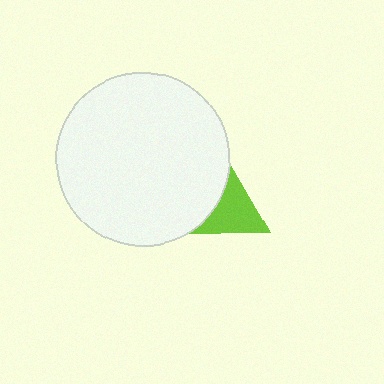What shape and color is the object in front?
The object in front is a white circle.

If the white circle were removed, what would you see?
You would see the complete lime triangle.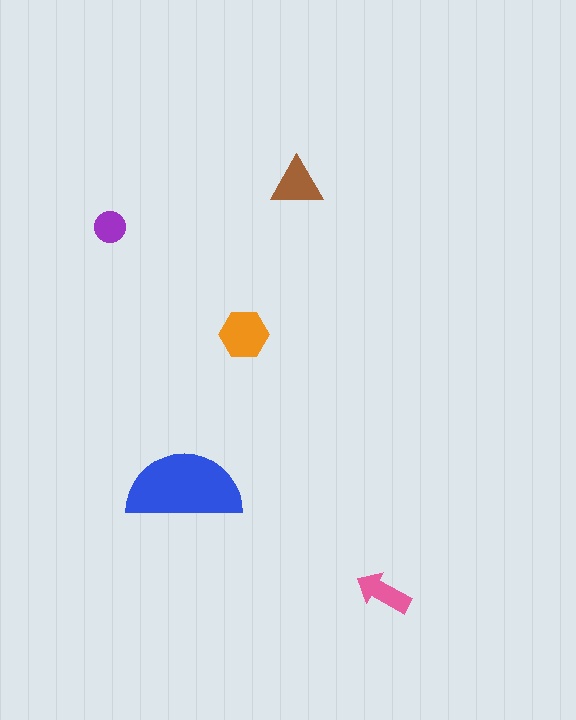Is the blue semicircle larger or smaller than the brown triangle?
Larger.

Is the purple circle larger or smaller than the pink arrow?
Smaller.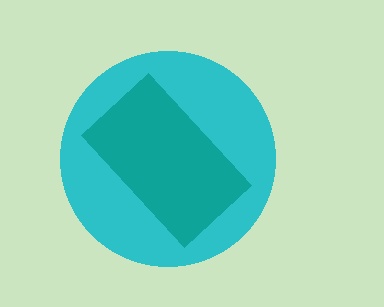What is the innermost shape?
The teal rectangle.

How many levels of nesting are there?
2.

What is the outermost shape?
The cyan circle.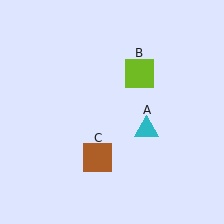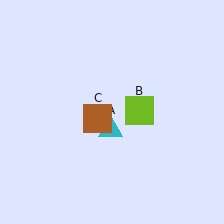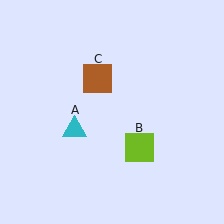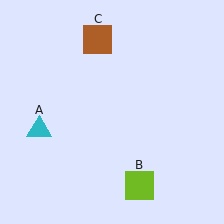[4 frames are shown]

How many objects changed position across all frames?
3 objects changed position: cyan triangle (object A), lime square (object B), brown square (object C).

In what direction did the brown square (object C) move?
The brown square (object C) moved up.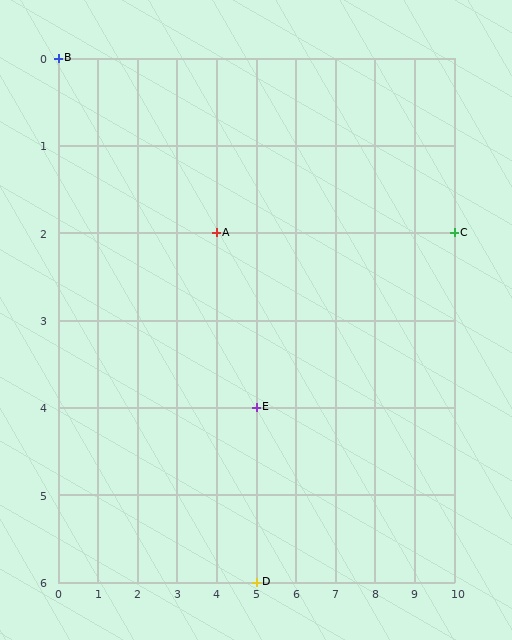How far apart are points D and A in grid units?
Points D and A are 1 column and 4 rows apart (about 4.1 grid units diagonally).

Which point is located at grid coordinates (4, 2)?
Point A is at (4, 2).